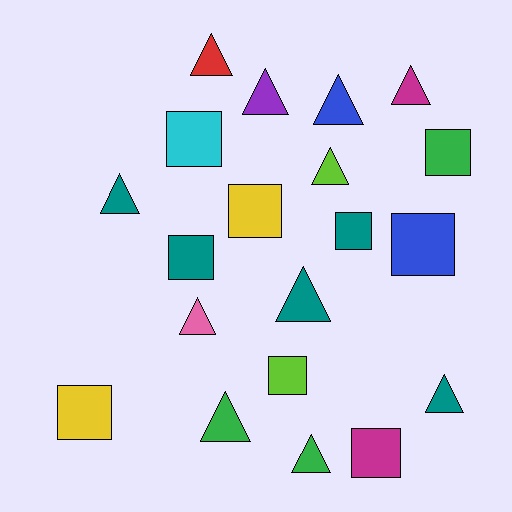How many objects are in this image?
There are 20 objects.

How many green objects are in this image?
There are 3 green objects.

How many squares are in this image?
There are 9 squares.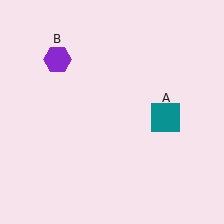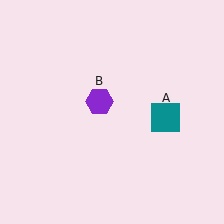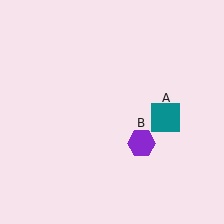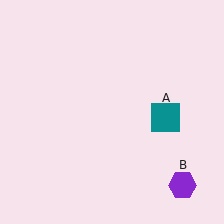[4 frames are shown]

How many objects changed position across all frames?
1 object changed position: purple hexagon (object B).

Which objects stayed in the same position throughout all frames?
Teal square (object A) remained stationary.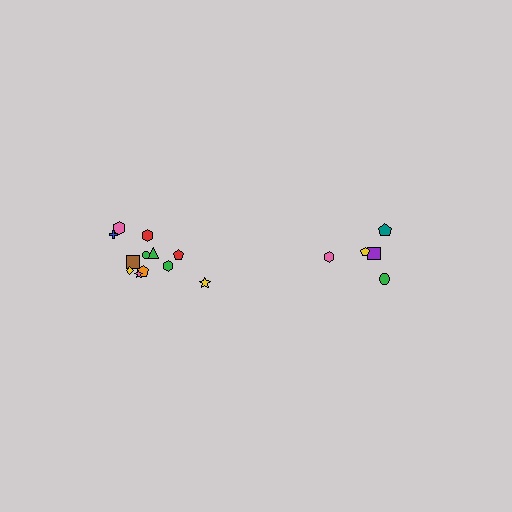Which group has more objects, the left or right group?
The left group.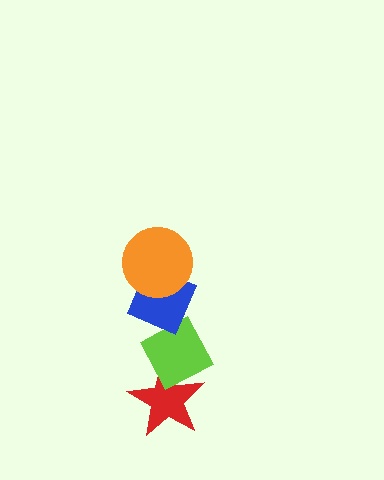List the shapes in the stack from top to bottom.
From top to bottom: the orange circle, the blue diamond, the lime diamond, the red star.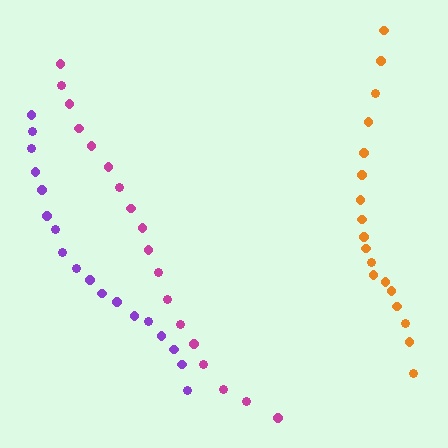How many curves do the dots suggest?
There are 3 distinct paths.